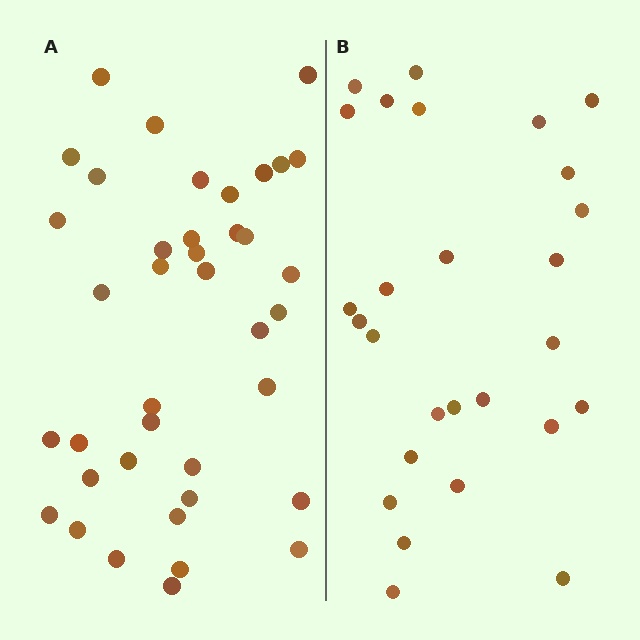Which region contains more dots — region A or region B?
Region A (the left region) has more dots.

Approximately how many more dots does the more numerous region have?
Region A has roughly 12 or so more dots than region B.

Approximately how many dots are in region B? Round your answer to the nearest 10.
About 30 dots. (The exact count is 27, which rounds to 30.)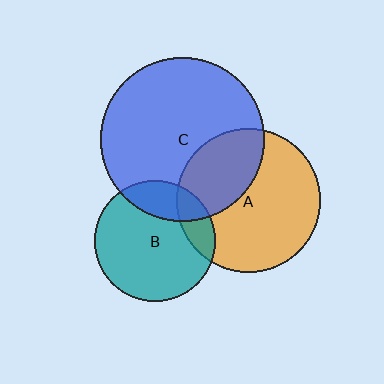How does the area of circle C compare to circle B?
Approximately 1.9 times.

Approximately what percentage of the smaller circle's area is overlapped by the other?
Approximately 20%.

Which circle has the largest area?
Circle C (blue).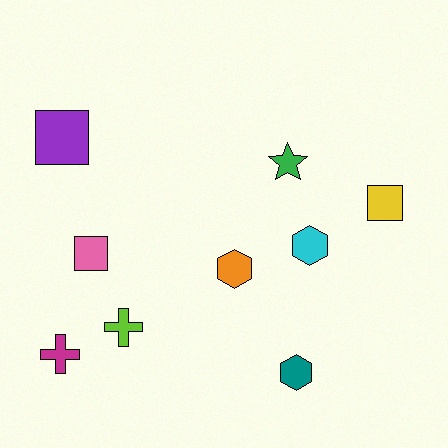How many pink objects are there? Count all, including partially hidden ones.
There is 1 pink object.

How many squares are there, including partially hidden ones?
There are 3 squares.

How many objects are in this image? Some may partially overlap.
There are 9 objects.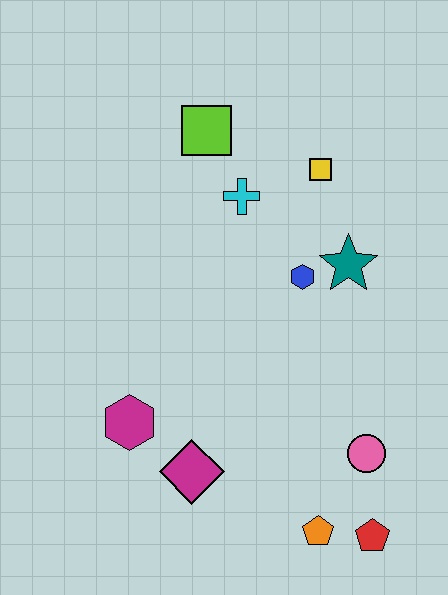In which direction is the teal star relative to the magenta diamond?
The teal star is above the magenta diamond.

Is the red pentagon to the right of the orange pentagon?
Yes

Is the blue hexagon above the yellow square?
No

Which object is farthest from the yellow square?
The red pentagon is farthest from the yellow square.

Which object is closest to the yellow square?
The cyan cross is closest to the yellow square.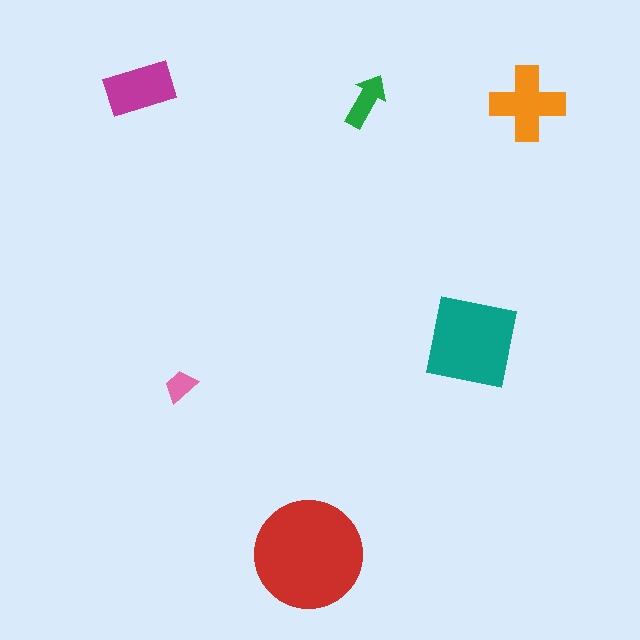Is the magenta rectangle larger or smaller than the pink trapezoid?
Larger.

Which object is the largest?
The red circle.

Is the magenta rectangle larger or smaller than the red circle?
Smaller.